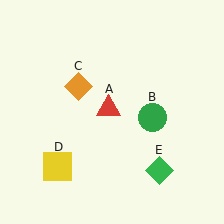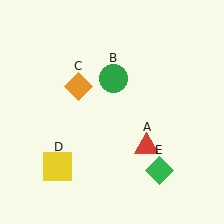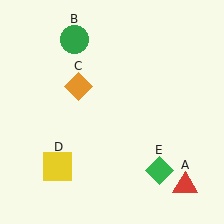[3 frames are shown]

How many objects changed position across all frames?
2 objects changed position: red triangle (object A), green circle (object B).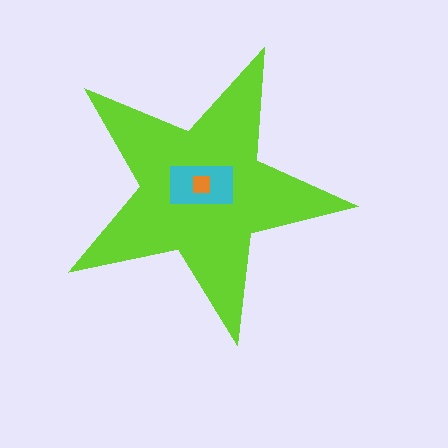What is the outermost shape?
The lime star.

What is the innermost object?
The orange square.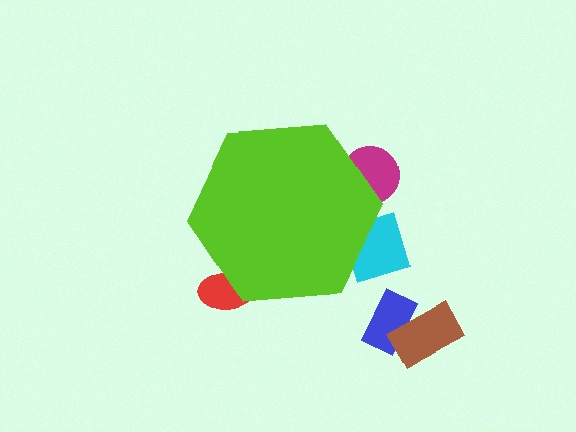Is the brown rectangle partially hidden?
No, the brown rectangle is fully visible.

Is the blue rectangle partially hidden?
No, the blue rectangle is fully visible.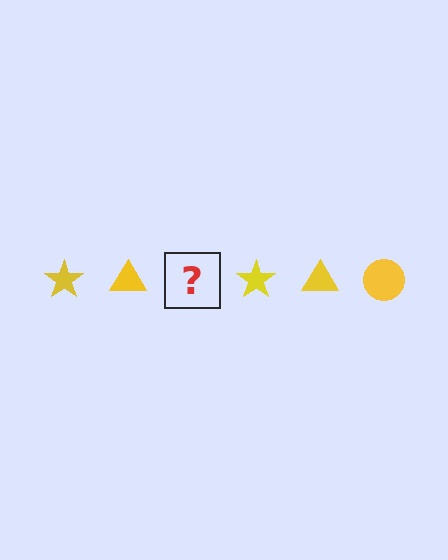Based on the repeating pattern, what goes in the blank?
The blank should be a yellow circle.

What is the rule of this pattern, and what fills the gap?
The rule is that the pattern cycles through star, triangle, circle shapes in yellow. The gap should be filled with a yellow circle.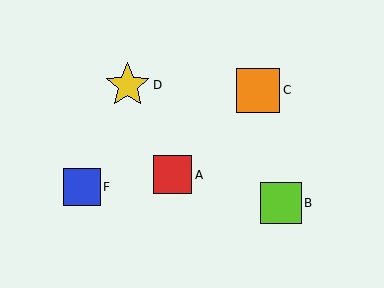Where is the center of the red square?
The center of the red square is at (173, 175).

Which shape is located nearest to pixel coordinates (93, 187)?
The blue square (labeled F) at (82, 187) is nearest to that location.